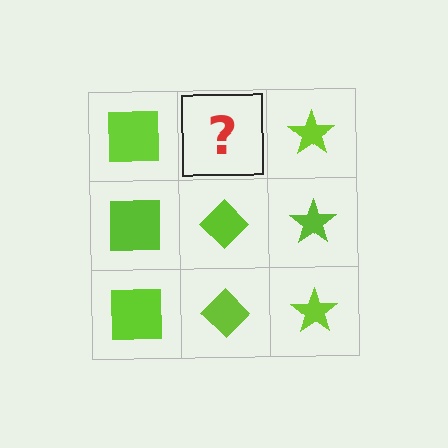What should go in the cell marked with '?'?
The missing cell should contain a lime diamond.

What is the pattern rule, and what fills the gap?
The rule is that each column has a consistent shape. The gap should be filled with a lime diamond.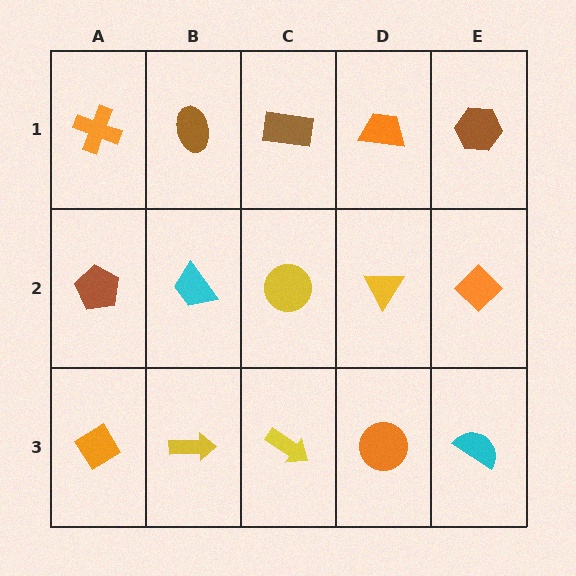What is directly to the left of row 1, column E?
An orange trapezoid.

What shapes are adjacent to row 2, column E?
A brown hexagon (row 1, column E), a cyan semicircle (row 3, column E), a yellow triangle (row 2, column D).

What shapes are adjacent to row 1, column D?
A yellow triangle (row 2, column D), a brown rectangle (row 1, column C), a brown hexagon (row 1, column E).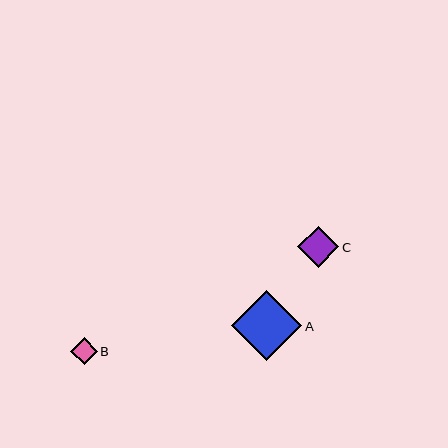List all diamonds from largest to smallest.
From largest to smallest: A, C, B.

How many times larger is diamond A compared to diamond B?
Diamond A is approximately 2.7 times the size of diamond B.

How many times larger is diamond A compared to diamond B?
Diamond A is approximately 2.7 times the size of diamond B.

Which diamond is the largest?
Diamond A is the largest with a size of approximately 70 pixels.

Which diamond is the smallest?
Diamond B is the smallest with a size of approximately 26 pixels.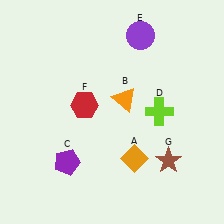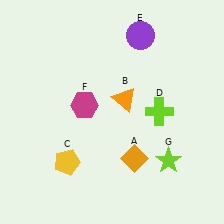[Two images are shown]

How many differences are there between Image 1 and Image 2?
There are 3 differences between the two images.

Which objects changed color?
C changed from purple to yellow. F changed from red to magenta. G changed from brown to lime.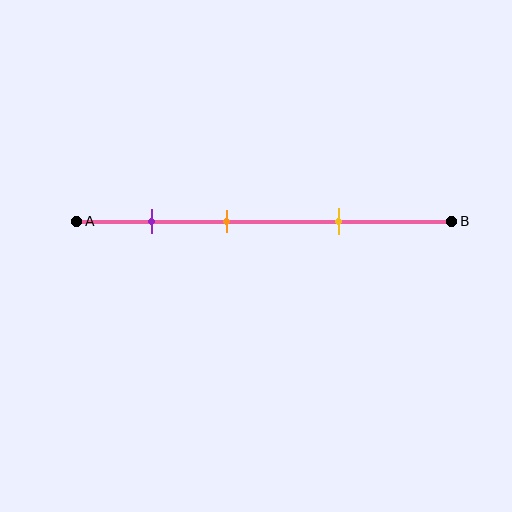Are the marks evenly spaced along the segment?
Yes, the marks are approximately evenly spaced.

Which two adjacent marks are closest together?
The purple and orange marks are the closest adjacent pair.